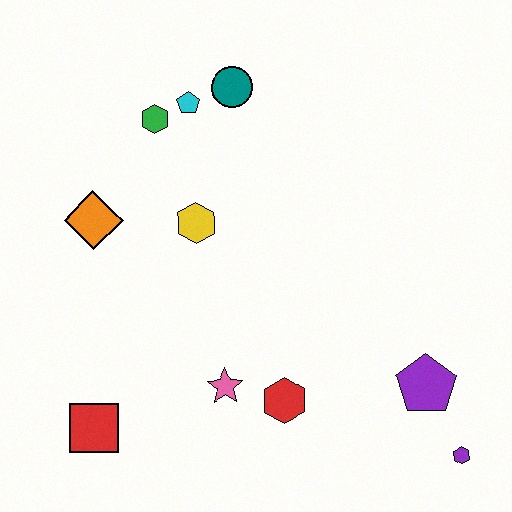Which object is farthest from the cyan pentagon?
The purple hexagon is farthest from the cyan pentagon.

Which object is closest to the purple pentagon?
The purple hexagon is closest to the purple pentagon.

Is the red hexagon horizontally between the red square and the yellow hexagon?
No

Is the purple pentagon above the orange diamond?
No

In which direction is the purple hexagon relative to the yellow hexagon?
The purple hexagon is to the right of the yellow hexagon.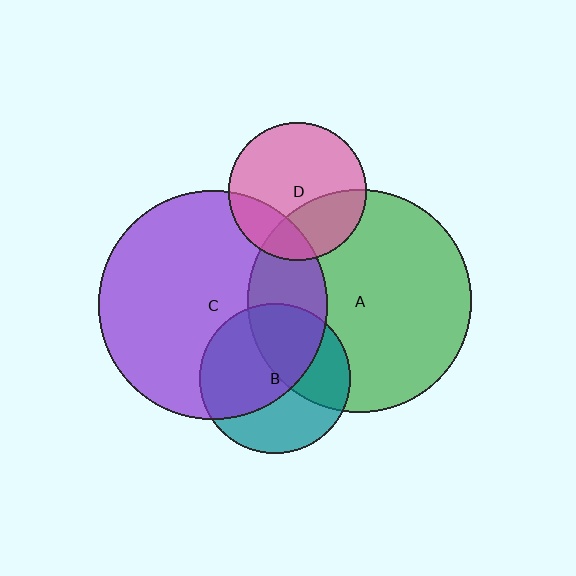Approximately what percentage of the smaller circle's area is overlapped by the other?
Approximately 30%.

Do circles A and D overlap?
Yes.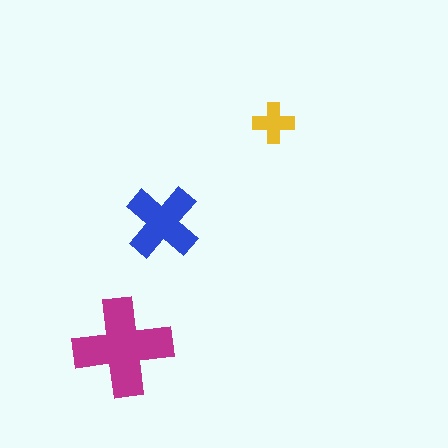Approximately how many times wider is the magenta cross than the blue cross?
About 1.5 times wider.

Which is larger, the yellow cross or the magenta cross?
The magenta one.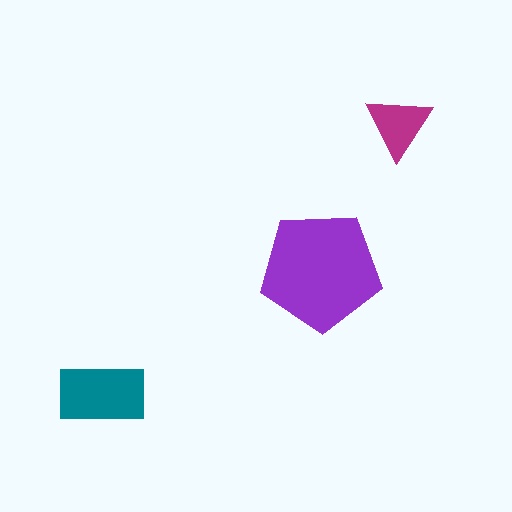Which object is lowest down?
The teal rectangle is bottommost.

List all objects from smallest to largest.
The magenta triangle, the teal rectangle, the purple pentagon.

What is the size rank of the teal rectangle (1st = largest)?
2nd.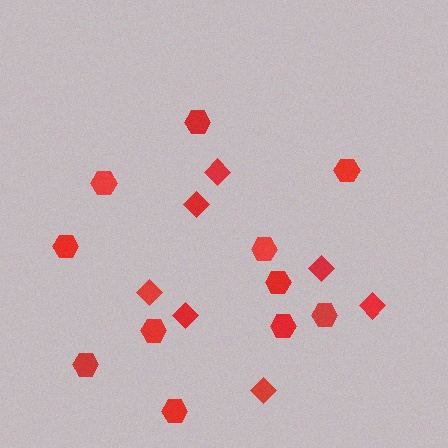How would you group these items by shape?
There are 2 groups: one group of hexagons (11) and one group of diamonds (7).